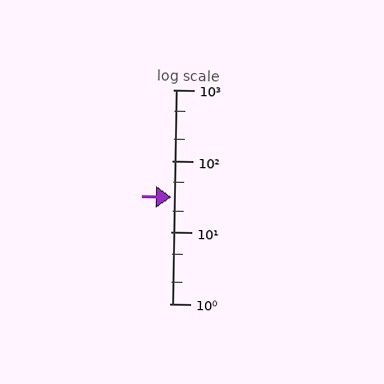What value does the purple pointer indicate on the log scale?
The pointer indicates approximately 31.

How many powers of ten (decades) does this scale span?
The scale spans 3 decades, from 1 to 1000.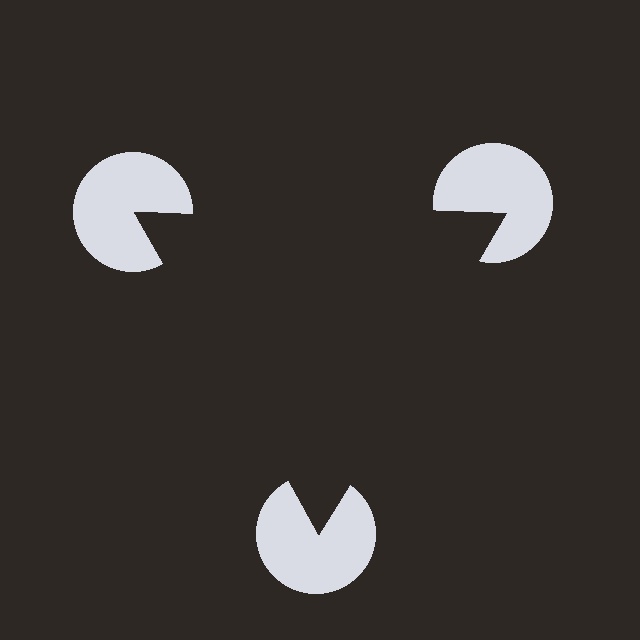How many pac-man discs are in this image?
There are 3 — one at each vertex of the illusory triangle.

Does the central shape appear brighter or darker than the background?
It typically appears slightly darker than the background, even though no actual brightness change is drawn.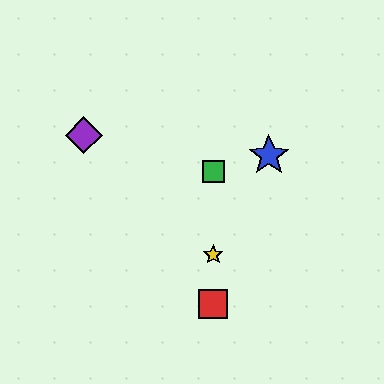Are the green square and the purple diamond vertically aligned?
No, the green square is at x≈213 and the purple diamond is at x≈84.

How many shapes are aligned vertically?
3 shapes (the red square, the green square, the yellow star) are aligned vertically.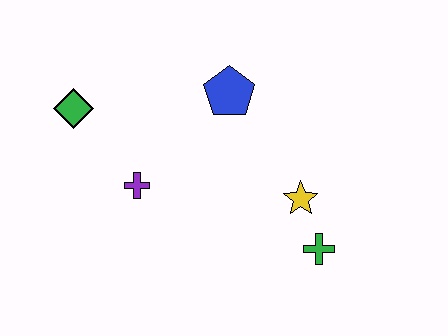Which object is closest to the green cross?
The yellow star is closest to the green cross.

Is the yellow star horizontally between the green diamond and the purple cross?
No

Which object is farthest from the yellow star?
The green diamond is farthest from the yellow star.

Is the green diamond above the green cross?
Yes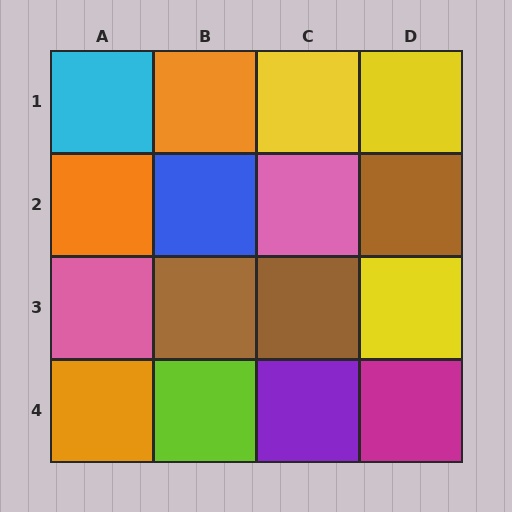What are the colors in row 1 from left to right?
Cyan, orange, yellow, yellow.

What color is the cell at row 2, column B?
Blue.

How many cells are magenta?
1 cell is magenta.